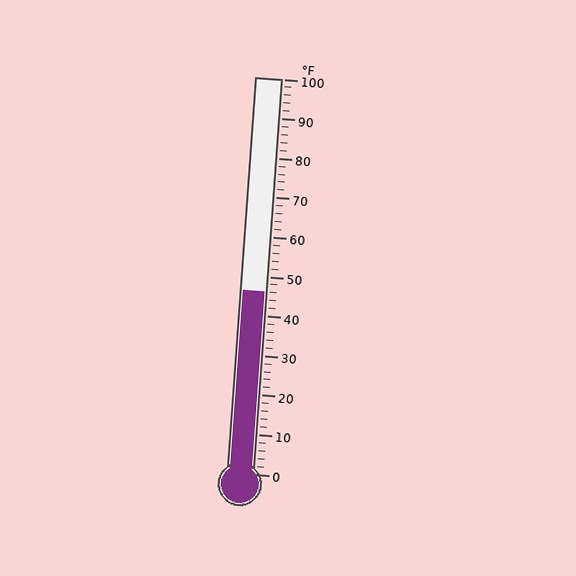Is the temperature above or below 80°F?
The temperature is below 80°F.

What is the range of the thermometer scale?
The thermometer scale ranges from 0°F to 100°F.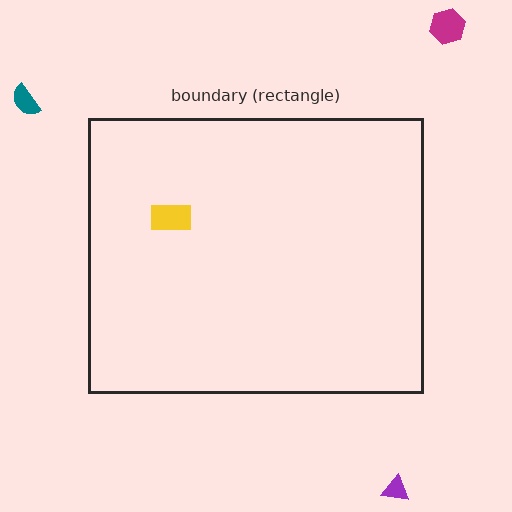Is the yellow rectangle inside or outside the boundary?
Inside.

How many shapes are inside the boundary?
1 inside, 3 outside.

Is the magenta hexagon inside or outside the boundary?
Outside.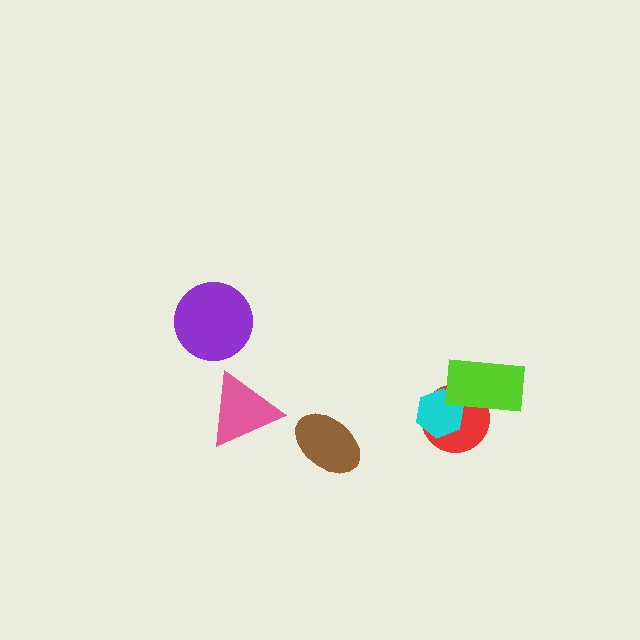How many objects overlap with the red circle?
2 objects overlap with the red circle.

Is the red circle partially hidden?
Yes, it is partially covered by another shape.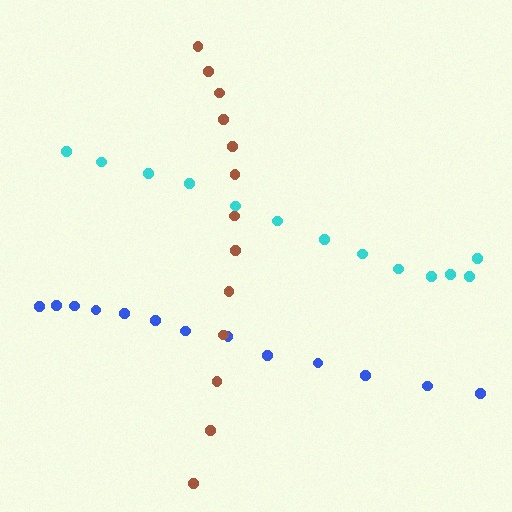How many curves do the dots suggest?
There are 3 distinct paths.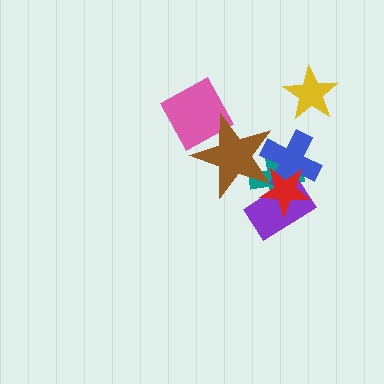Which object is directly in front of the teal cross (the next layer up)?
The purple rectangle is directly in front of the teal cross.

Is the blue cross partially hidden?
Yes, it is partially covered by another shape.